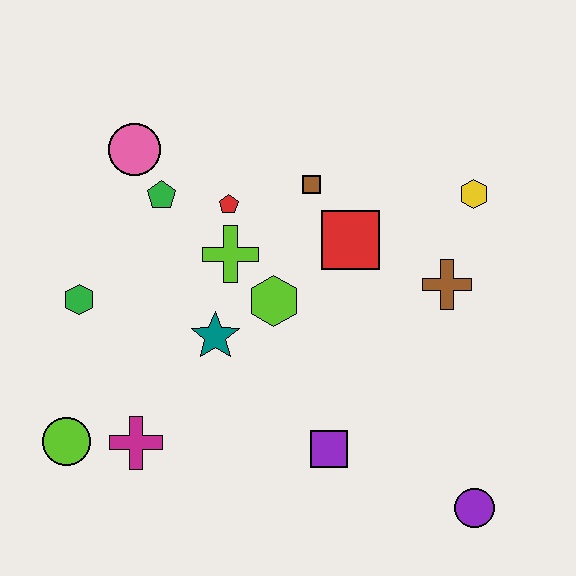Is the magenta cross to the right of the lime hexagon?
No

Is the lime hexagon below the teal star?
No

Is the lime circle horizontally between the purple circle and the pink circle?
No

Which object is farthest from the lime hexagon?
The purple circle is farthest from the lime hexagon.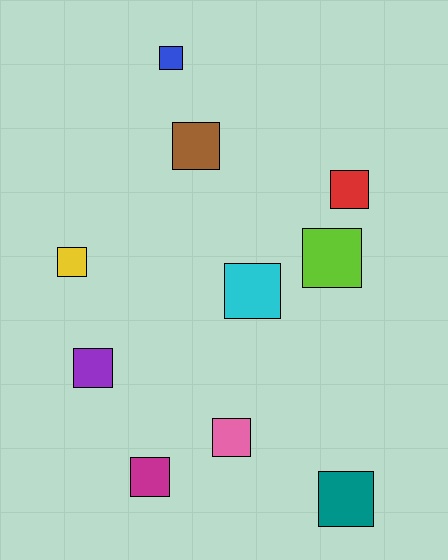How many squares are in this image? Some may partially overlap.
There are 10 squares.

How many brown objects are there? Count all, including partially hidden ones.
There is 1 brown object.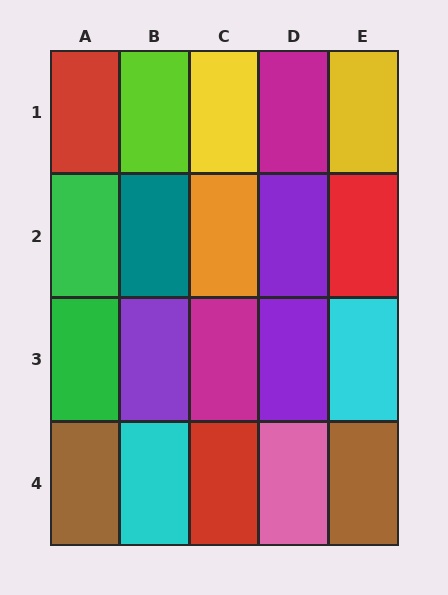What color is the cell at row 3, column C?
Magenta.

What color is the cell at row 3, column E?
Cyan.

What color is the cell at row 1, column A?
Red.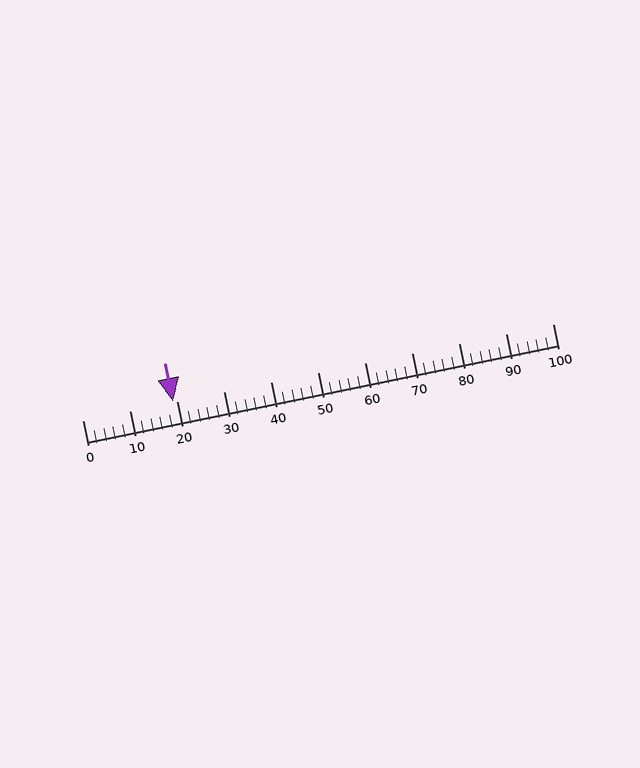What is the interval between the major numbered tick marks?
The major tick marks are spaced 10 units apart.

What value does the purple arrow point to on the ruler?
The purple arrow points to approximately 19.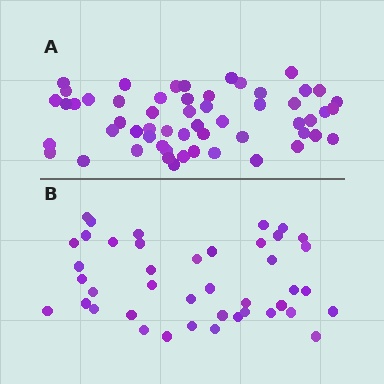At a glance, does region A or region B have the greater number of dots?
Region A (the top region) has more dots.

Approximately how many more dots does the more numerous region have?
Region A has approximately 15 more dots than region B.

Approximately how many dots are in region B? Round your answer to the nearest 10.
About 40 dots. (The exact count is 42, which rounds to 40.)